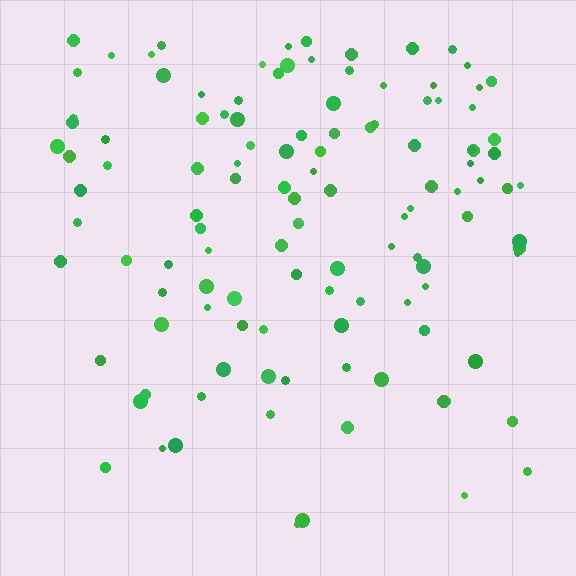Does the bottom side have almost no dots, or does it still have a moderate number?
Still a moderate number, just noticeably fewer than the top.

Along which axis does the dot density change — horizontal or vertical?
Vertical.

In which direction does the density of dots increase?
From bottom to top, with the top side densest.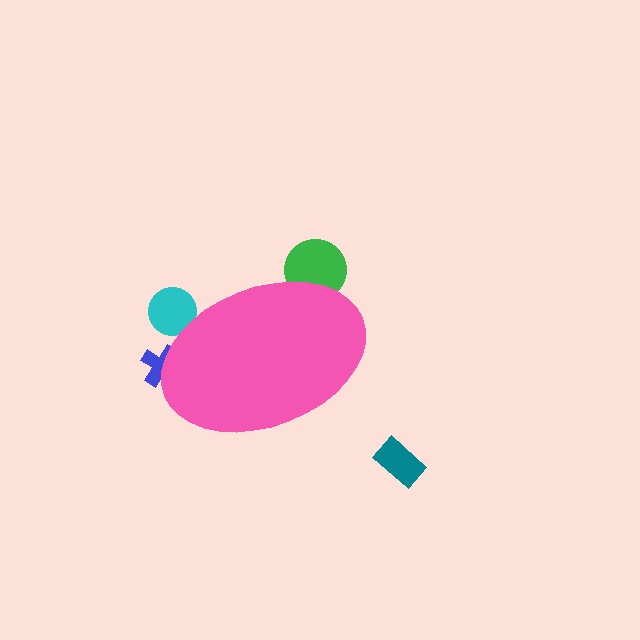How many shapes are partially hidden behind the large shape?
3 shapes are partially hidden.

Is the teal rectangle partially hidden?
No, the teal rectangle is fully visible.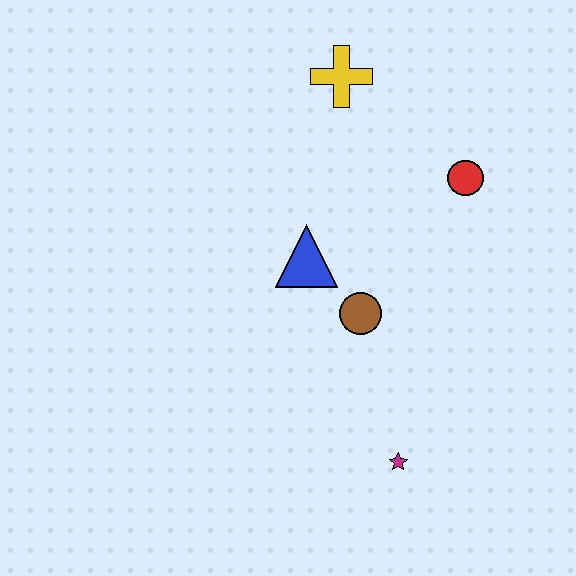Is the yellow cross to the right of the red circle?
No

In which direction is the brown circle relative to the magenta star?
The brown circle is above the magenta star.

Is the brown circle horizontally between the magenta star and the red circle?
No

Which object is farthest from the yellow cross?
The magenta star is farthest from the yellow cross.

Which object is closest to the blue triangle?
The brown circle is closest to the blue triangle.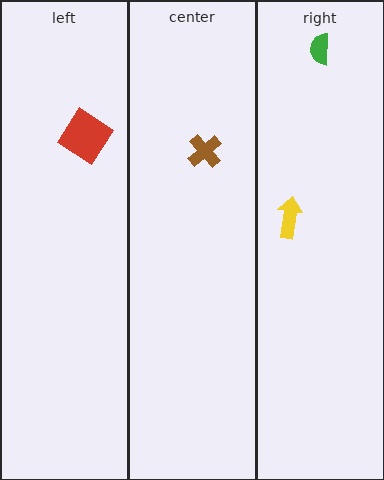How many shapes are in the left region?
1.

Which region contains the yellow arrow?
The right region.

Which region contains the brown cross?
The center region.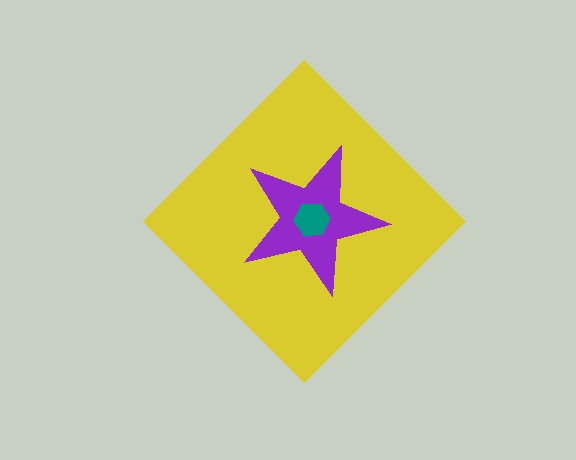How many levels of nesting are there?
3.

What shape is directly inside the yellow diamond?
The purple star.